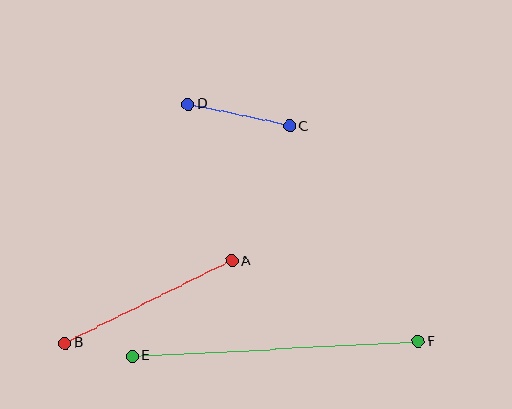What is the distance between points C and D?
The distance is approximately 104 pixels.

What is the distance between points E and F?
The distance is approximately 286 pixels.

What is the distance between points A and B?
The distance is approximately 186 pixels.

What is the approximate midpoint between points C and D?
The midpoint is at approximately (239, 115) pixels.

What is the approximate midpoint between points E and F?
The midpoint is at approximately (275, 349) pixels.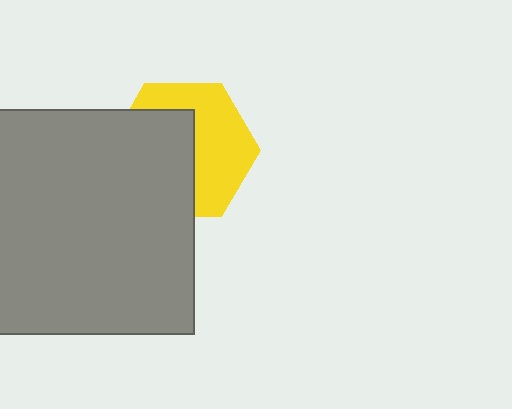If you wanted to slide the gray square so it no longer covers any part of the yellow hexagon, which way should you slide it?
Slide it left — that is the most direct way to separate the two shapes.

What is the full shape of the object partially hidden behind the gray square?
The partially hidden object is a yellow hexagon.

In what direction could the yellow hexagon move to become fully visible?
The yellow hexagon could move right. That would shift it out from behind the gray square entirely.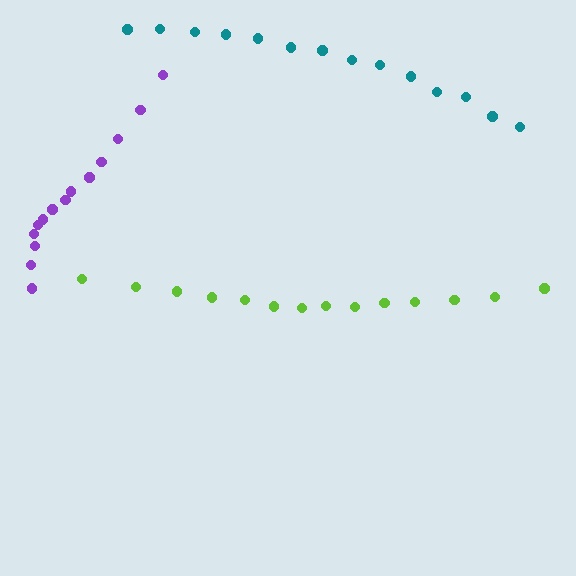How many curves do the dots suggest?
There are 3 distinct paths.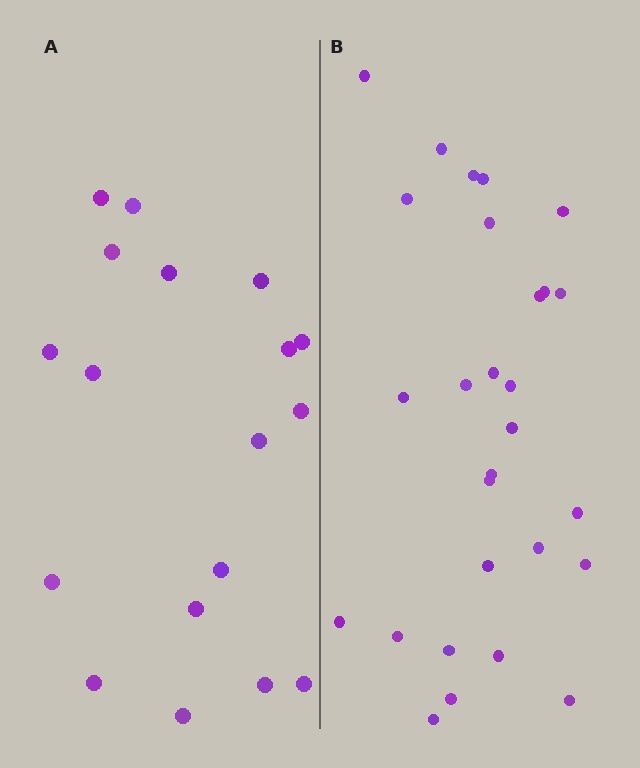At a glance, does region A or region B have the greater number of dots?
Region B (the right region) has more dots.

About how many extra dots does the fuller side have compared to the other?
Region B has roughly 10 or so more dots than region A.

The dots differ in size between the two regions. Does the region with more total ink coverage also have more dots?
No. Region A has more total ink coverage because its dots are larger, but region B actually contains more individual dots. Total area can be misleading — the number of items is what matters here.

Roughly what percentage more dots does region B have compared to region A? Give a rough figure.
About 55% more.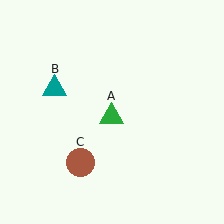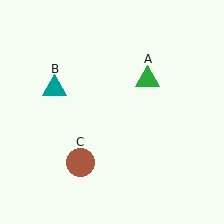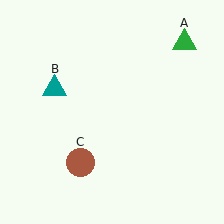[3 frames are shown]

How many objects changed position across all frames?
1 object changed position: green triangle (object A).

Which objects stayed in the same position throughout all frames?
Teal triangle (object B) and brown circle (object C) remained stationary.